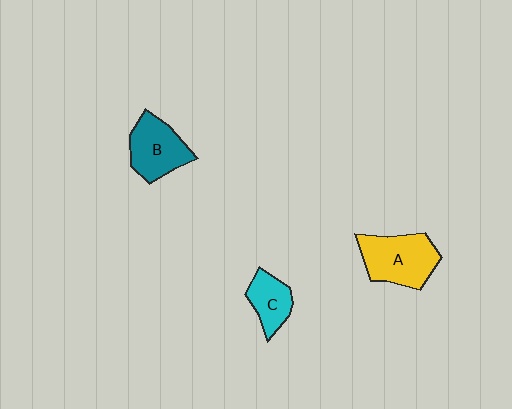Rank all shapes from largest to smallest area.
From largest to smallest: A (yellow), B (teal), C (cyan).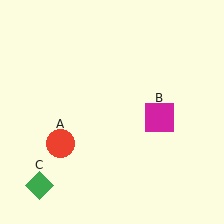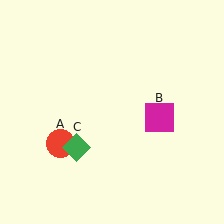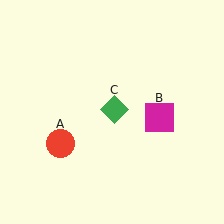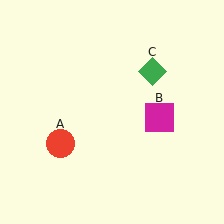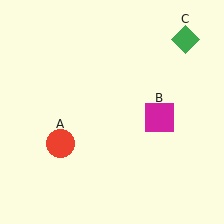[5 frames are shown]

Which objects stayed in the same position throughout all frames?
Red circle (object A) and magenta square (object B) remained stationary.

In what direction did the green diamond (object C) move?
The green diamond (object C) moved up and to the right.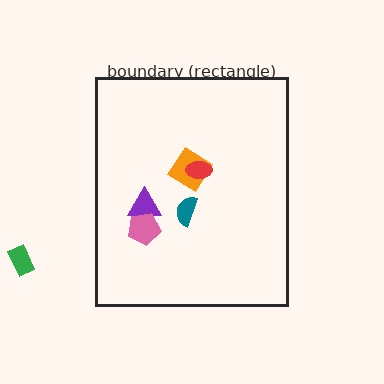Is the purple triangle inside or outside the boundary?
Inside.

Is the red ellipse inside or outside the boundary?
Inside.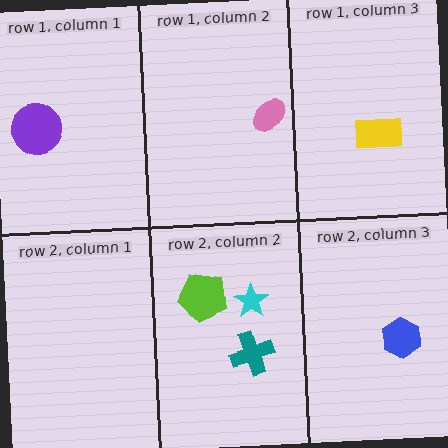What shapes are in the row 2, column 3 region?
The blue hexagon.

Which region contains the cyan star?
The row 2, column 2 region.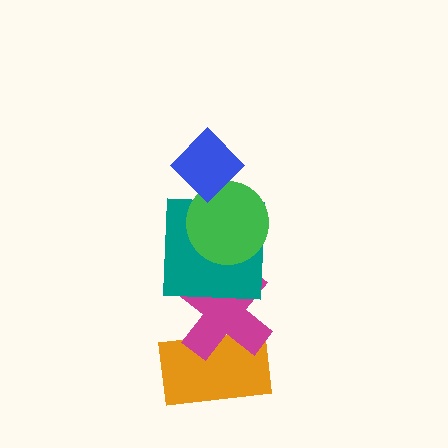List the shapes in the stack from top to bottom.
From top to bottom: the blue diamond, the green circle, the teal square, the magenta cross, the orange rectangle.